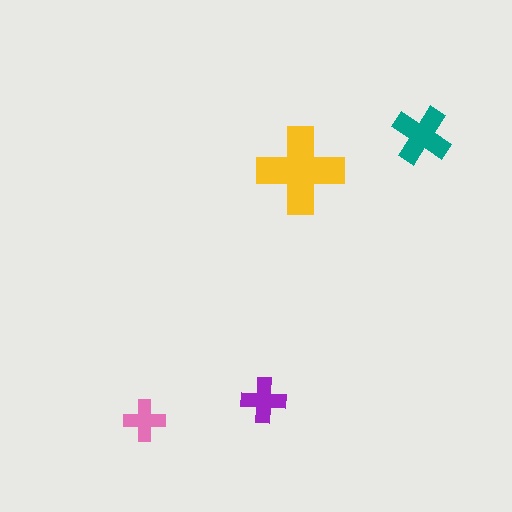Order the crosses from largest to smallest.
the yellow one, the teal one, the purple one, the pink one.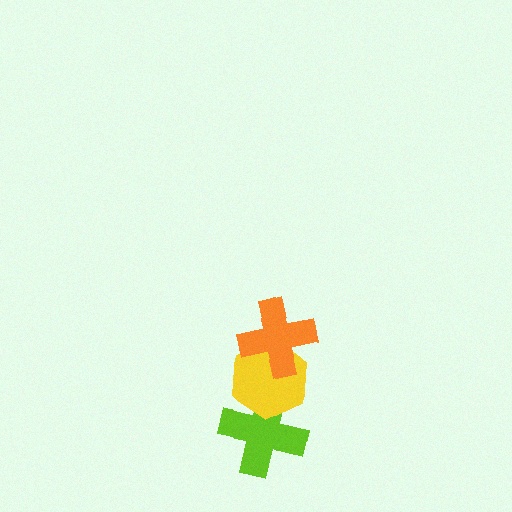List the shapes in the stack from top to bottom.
From top to bottom: the orange cross, the yellow hexagon, the lime cross.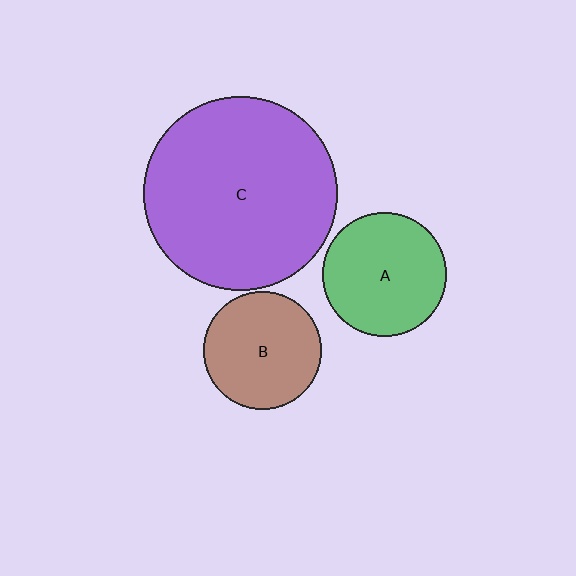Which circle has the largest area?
Circle C (purple).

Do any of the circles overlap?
No, none of the circles overlap.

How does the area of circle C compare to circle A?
Approximately 2.5 times.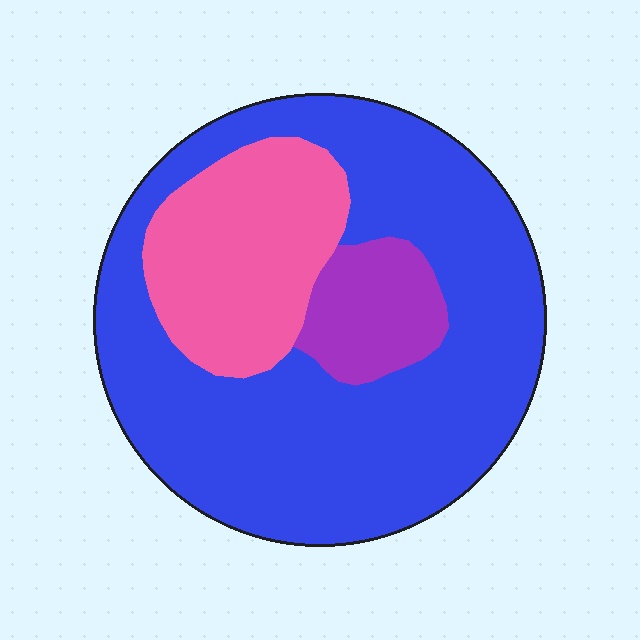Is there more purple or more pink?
Pink.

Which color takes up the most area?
Blue, at roughly 70%.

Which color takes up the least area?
Purple, at roughly 10%.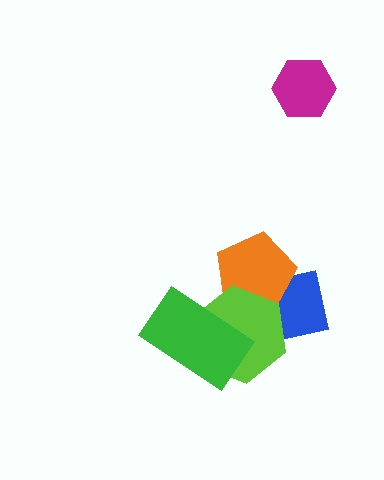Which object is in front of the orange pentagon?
The lime hexagon is in front of the orange pentagon.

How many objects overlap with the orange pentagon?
2 objects overlap with the orange pentagon.